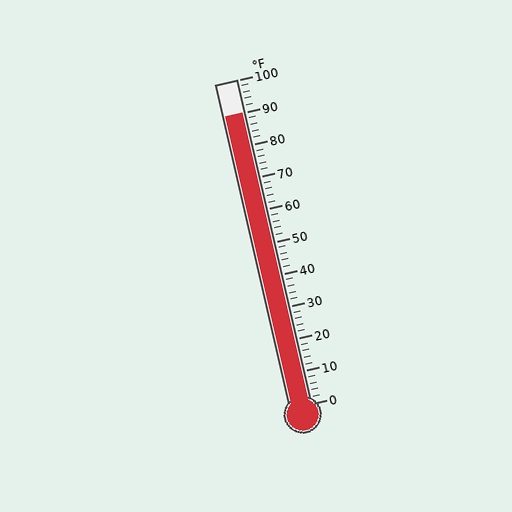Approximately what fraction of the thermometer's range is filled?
The thermometer is filled to approximately 90% of its range.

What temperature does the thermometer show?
The thermometer shows approximately 90°F.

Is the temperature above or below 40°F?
The temperature is above 40°F.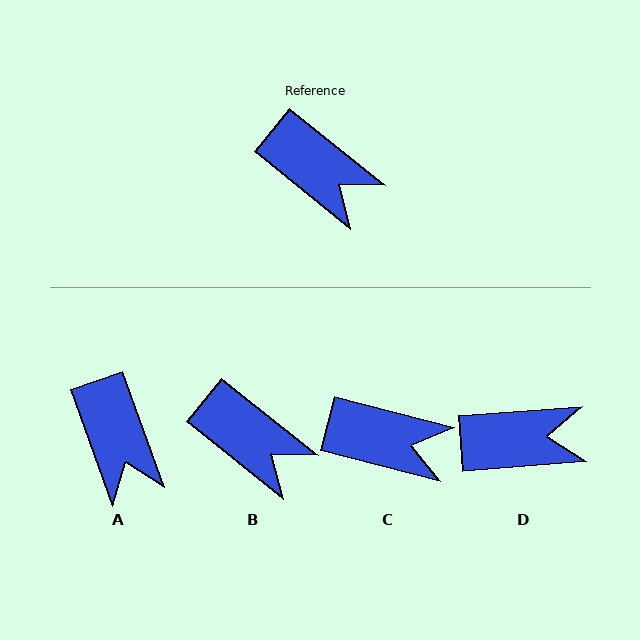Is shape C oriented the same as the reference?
No, it is off by about 24 degrees.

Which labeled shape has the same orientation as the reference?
B.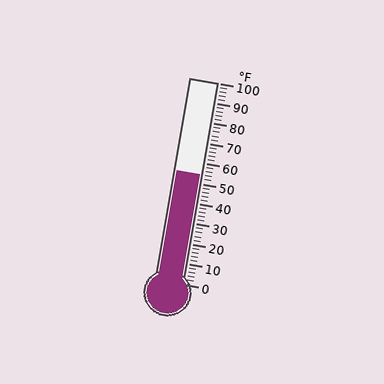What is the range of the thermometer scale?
The thermometer scale ranges from 0°F to 100°F.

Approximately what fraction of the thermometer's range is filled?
The thermometer is filled to approximately 55% of its range.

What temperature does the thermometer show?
The thermometer shows approximately 54°F.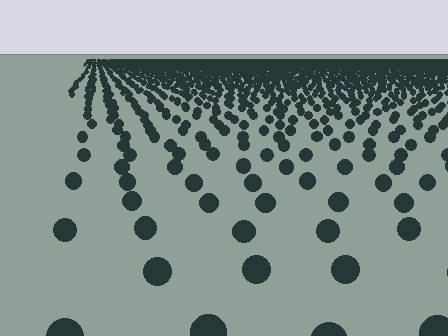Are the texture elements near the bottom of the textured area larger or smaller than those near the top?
Larger. Near the bottom, elements are closer to the viewer and appear at a bigger on-screen size.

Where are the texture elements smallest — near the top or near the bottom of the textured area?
Near the top.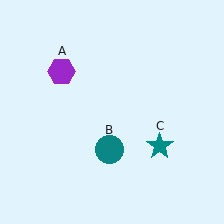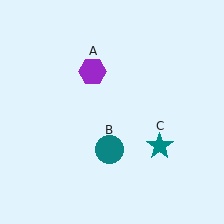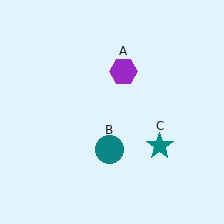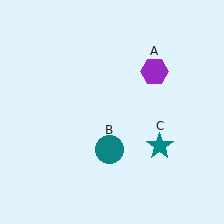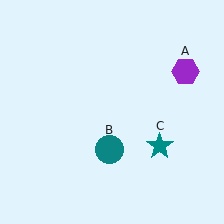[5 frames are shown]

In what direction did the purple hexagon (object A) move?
The purple hexagon (object A) moved right.